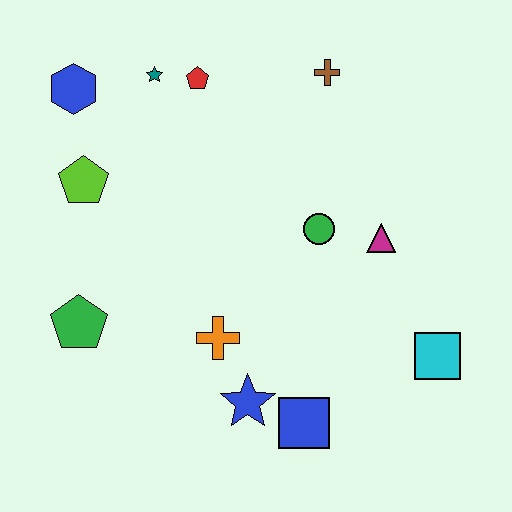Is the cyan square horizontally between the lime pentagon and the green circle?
No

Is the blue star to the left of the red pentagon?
No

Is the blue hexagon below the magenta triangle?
No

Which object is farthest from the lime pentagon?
The cyan square is farthest from the lime pentagon.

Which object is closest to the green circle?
The magenta triangle is closest to the green circle.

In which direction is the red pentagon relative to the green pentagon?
The red pentagon is above the green pentagon.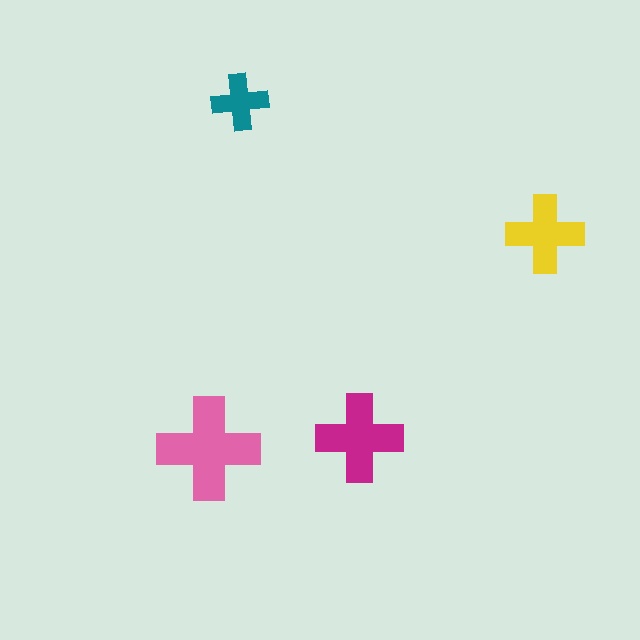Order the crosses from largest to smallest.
the pink one, the magenta one, the yellow one, the teal one.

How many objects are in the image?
There are 4 objects in the image.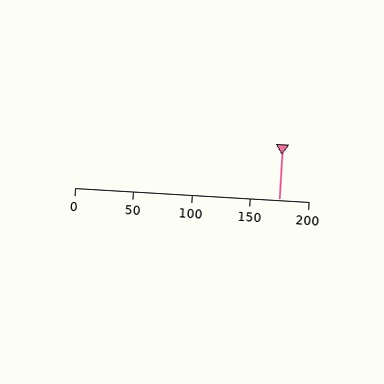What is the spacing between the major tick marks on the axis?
The major ticks are spaced 50 apart.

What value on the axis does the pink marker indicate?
The marker indicates approximately 175.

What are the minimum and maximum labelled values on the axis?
The axis runs from 0 to 200.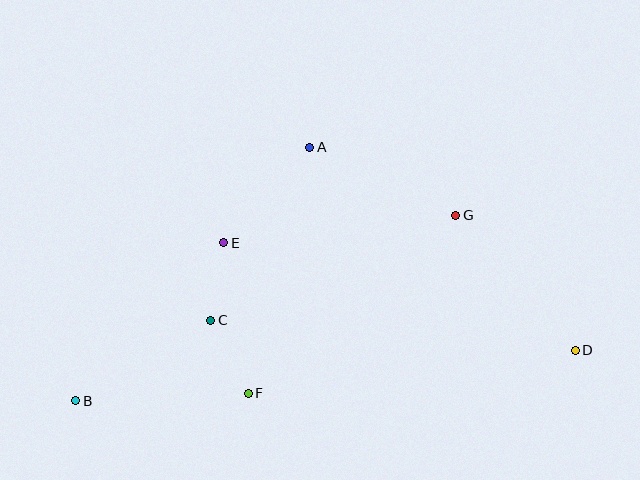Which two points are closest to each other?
Points C and E are closest to each other.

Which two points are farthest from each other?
Points B and D are farthest from each other.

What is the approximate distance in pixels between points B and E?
The distance between B and E is approximately 216 pixels.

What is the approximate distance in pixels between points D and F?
The distance between D and F is approximately 330 pixels.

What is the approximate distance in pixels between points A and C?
The distance between A and C is approximately 199 pixels.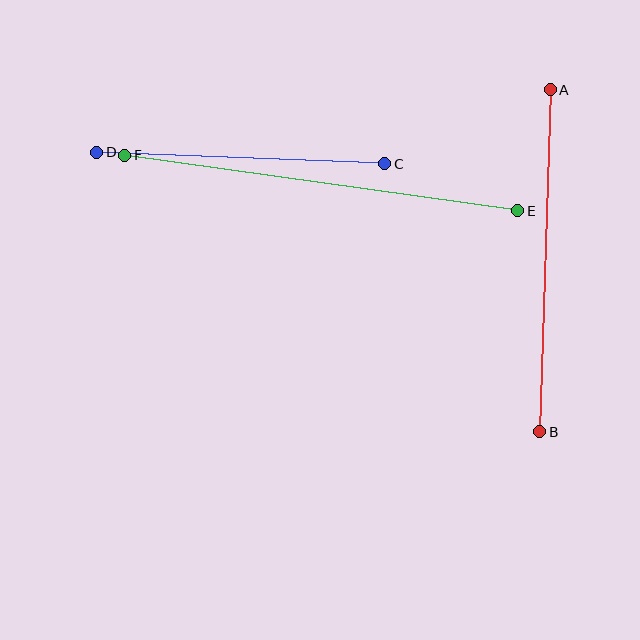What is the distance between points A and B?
The distance is approximately 342 pixels.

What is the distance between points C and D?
The distance is approximately 288 pixels.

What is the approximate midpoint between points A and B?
The midpoint is at approximately (545, 261) pixels.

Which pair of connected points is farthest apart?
Points E and F are farthest apart.